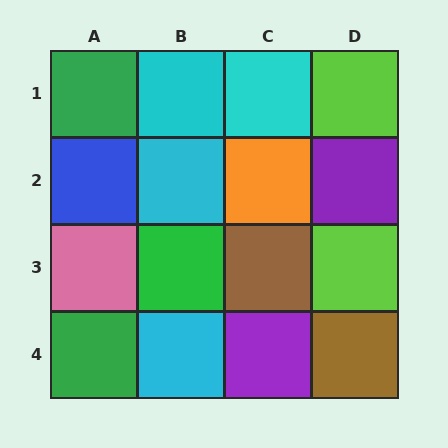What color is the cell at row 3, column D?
Lime.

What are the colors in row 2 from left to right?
Blue, cyan, orange, purple.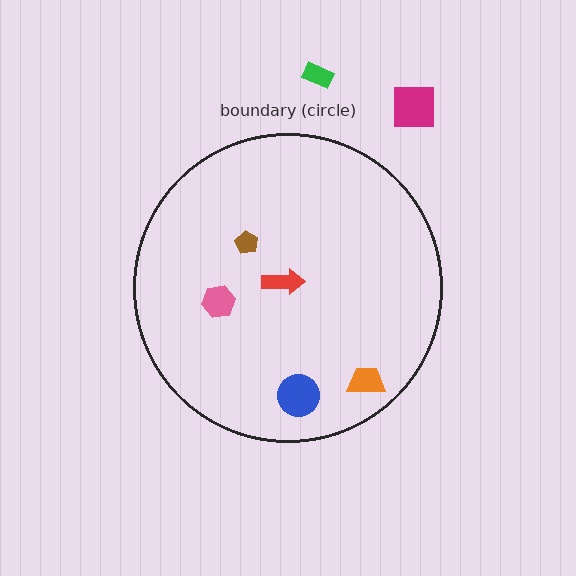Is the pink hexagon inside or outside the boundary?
Inside.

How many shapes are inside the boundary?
5 inside, 2 outside.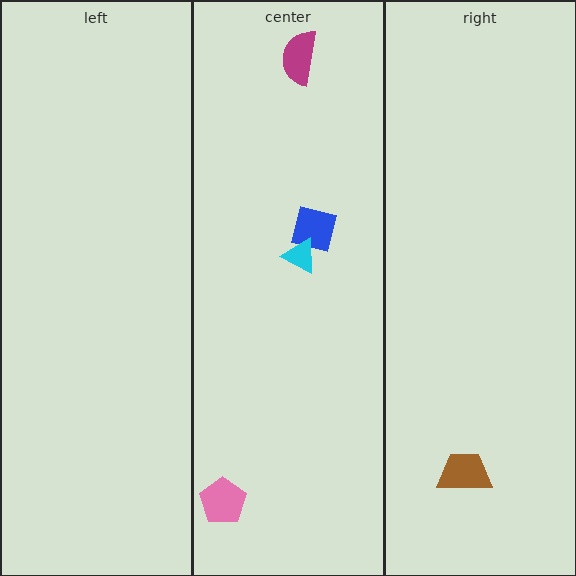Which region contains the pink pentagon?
The center region.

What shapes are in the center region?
The blue square, the pink pentagon, the magenta semicircle, the cyan triangle.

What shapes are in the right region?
The brown trapezoid.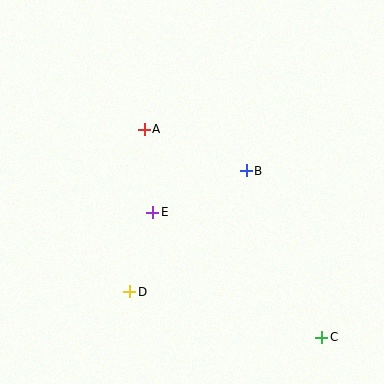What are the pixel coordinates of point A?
Point A is at (144, 129).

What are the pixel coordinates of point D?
Point D is at (130, 292).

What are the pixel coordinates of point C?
Point C is at (322, 337).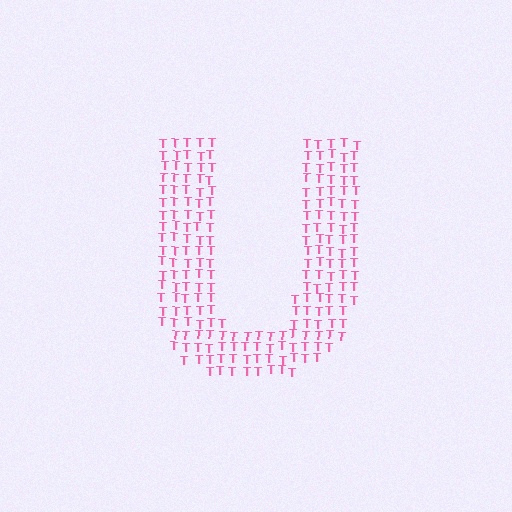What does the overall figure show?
The overall figure shows the letter U.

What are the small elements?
The small elements are letter T's.